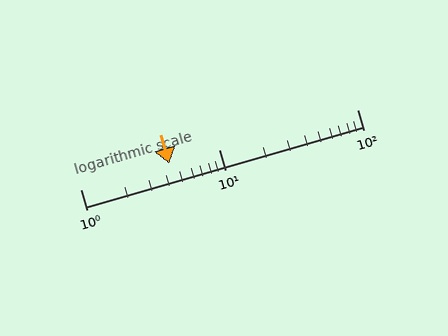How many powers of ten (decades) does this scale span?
The scale spans 2 decades, from 1 to 100.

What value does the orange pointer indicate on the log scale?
The pointer indicates approximately 4.4.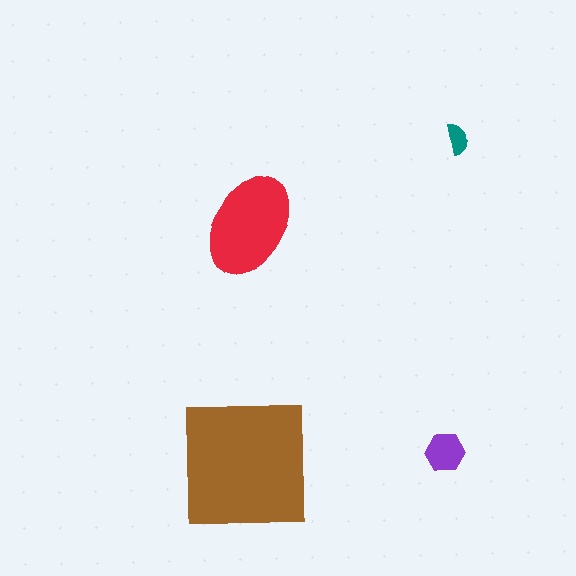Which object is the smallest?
The teal semicircle.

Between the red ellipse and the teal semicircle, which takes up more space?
The red ellipse.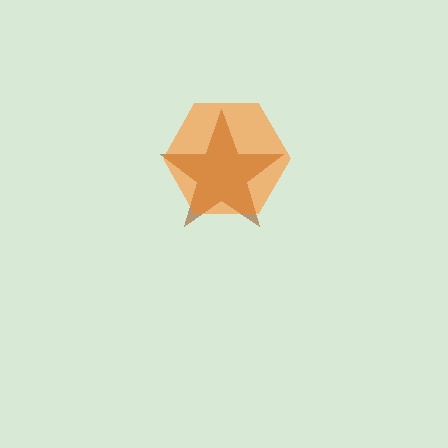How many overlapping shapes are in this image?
There are 2 overlapping shapes in the image.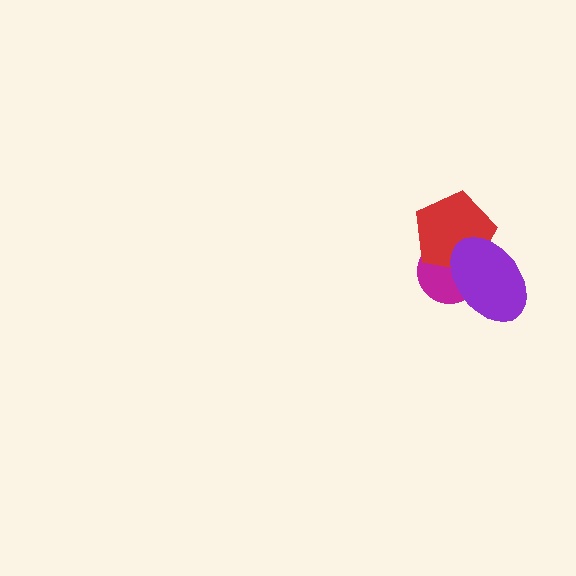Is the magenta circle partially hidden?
Yes, it is partially covered by another shape.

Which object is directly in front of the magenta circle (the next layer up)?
The red pentagon is directly in front of the magenta circle.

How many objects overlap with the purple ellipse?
2 objects overlap with the purple ellipse.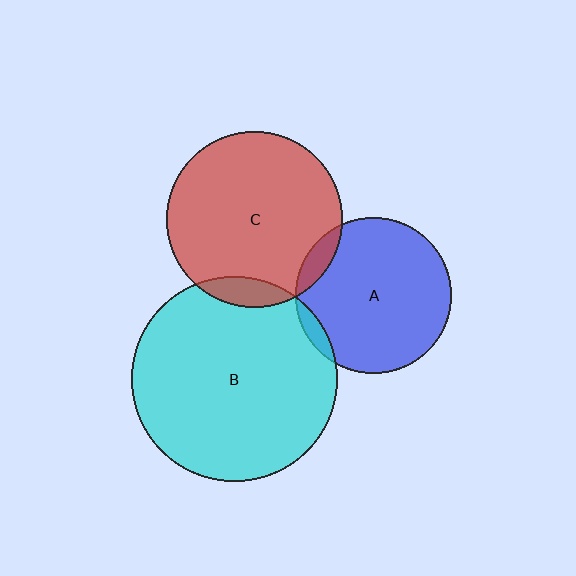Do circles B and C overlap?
Yes.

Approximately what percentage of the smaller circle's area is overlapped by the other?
Approximately 10%.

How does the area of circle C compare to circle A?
Approximately 1.3 times.